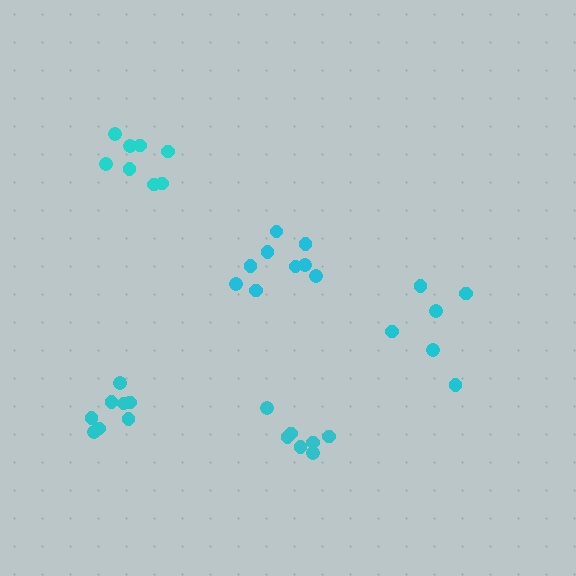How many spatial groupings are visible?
There are 5 spatial groupings.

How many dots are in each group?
Group 1: 9 dots, Group 2: 8 dots, Group 3: 8 dots, Group 4: 6 dots, Group 5: 7 dots (38 total).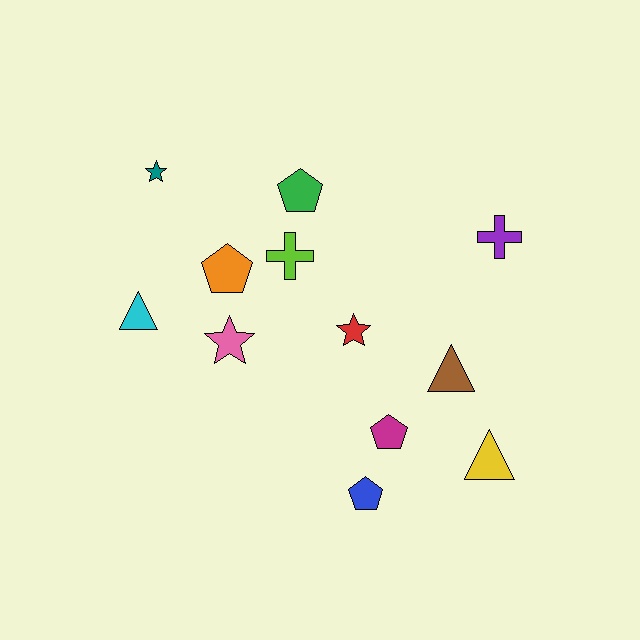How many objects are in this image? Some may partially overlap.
There are 12 objects.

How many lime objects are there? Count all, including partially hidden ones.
There is 1 lime object.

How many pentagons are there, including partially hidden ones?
There are 4 pentagons.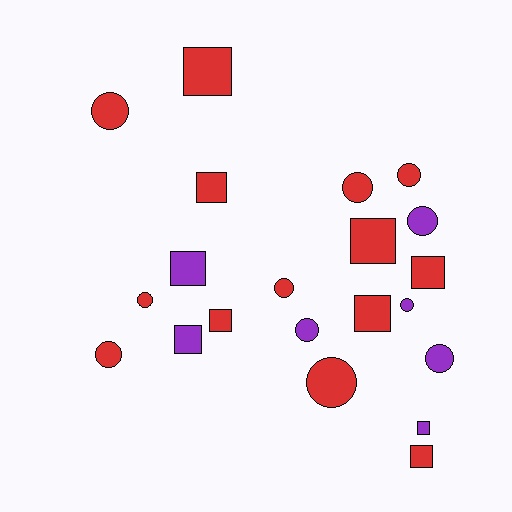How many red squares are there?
There are 7 red squares.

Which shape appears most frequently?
Circle, with 11 objects.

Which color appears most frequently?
Red, with 14 objects.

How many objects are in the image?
There are 21 objects.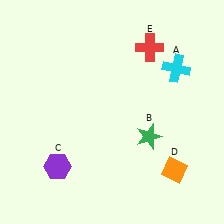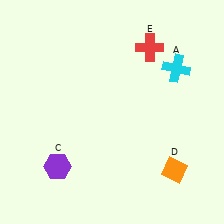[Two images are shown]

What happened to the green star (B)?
The green star (B) was removed in Image 2. It was in the bottom-right area of Image 1.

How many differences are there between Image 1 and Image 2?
There is 1 difference between the two images.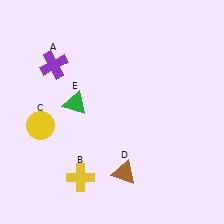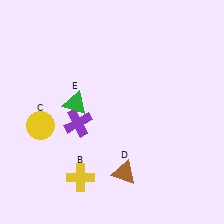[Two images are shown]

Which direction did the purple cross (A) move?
The purple cross (A) moved down.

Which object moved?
The purple cross (A) moved down.